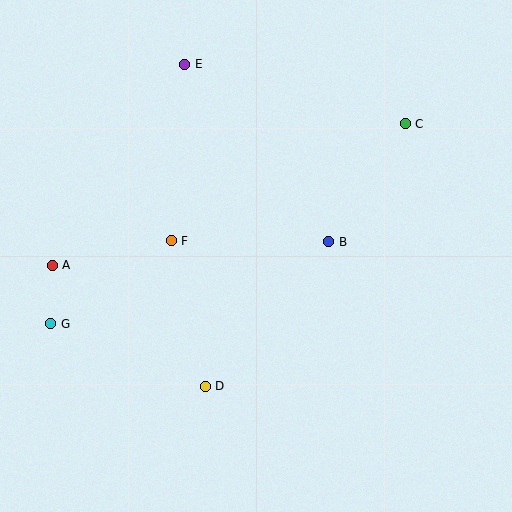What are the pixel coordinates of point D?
Point D is at (205, 386).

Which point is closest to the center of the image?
Point B at (329, 242) is closest to the center.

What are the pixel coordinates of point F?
Point F is at (171, 241).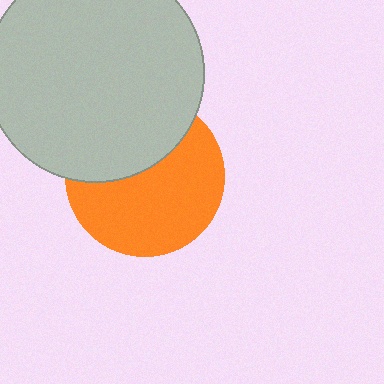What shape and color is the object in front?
The object in front is a light gray circle.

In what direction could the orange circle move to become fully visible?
The orange circle could move down. That would shift it out from behind the light gray circle entirely.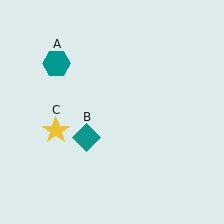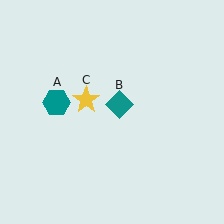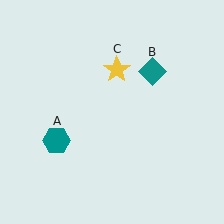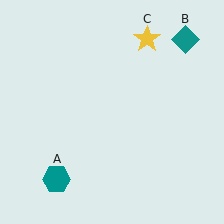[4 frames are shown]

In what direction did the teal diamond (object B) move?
The teal diamond (object B) moved up and to the right.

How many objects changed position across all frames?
3 objects changed position: teal hexagon (object A), teal diamond (object B), yellow star (object C).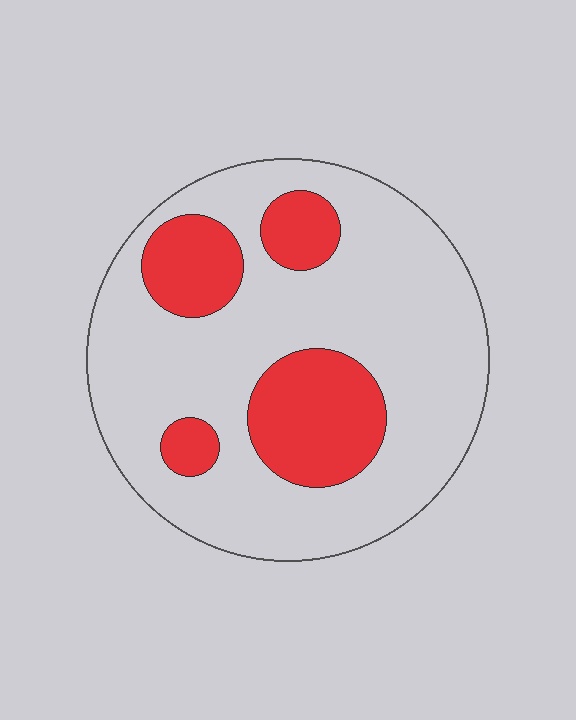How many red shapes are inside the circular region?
4.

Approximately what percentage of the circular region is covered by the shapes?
Approximately 25%.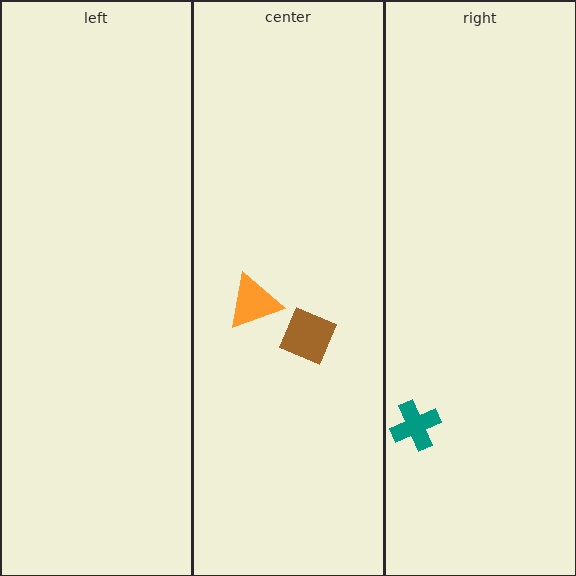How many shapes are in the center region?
2.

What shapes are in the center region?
The brown diamond, the orange triangle.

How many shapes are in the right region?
1.